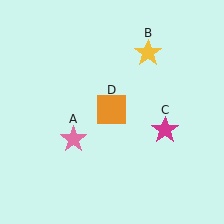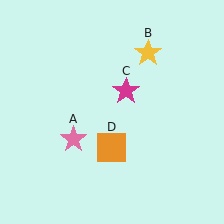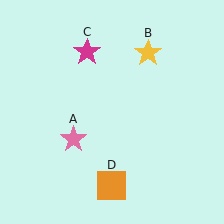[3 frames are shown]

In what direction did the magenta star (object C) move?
The magenta star (object C) moved up and to the left.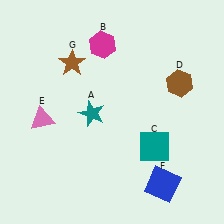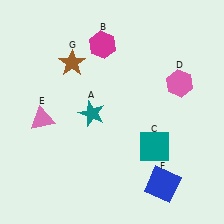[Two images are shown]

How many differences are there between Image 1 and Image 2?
There is 1 difference between the two images.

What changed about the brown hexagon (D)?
In Image 1, D is brown. In Image 2, it changed to pink.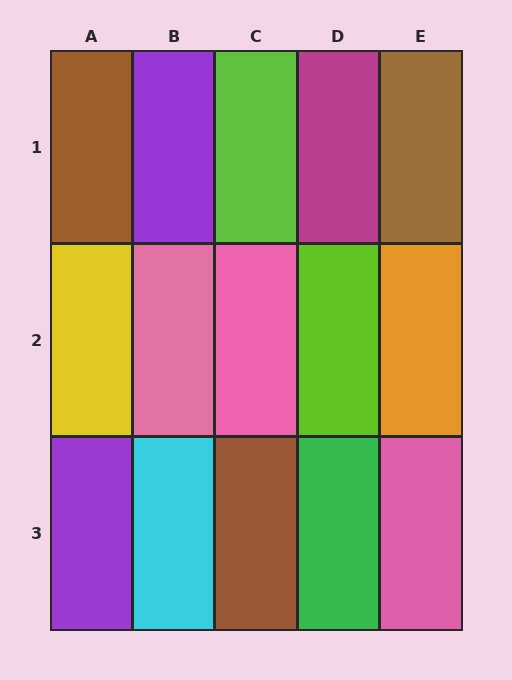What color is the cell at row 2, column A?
Yellow.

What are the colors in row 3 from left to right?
Purple, cyan, brown, green, pink.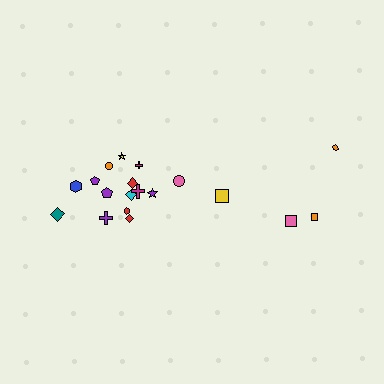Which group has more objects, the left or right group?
The left group.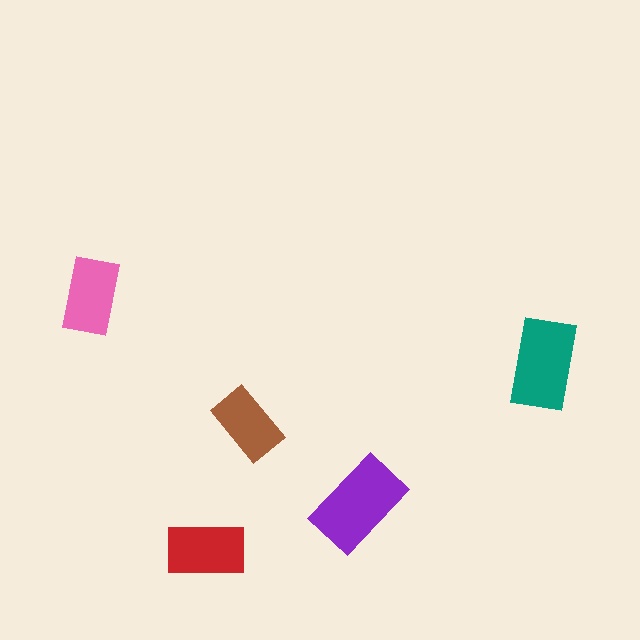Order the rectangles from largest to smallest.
the purple one, the teal one, the red one, the pink one, the brown one.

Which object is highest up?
The pink rectangle is topmost.